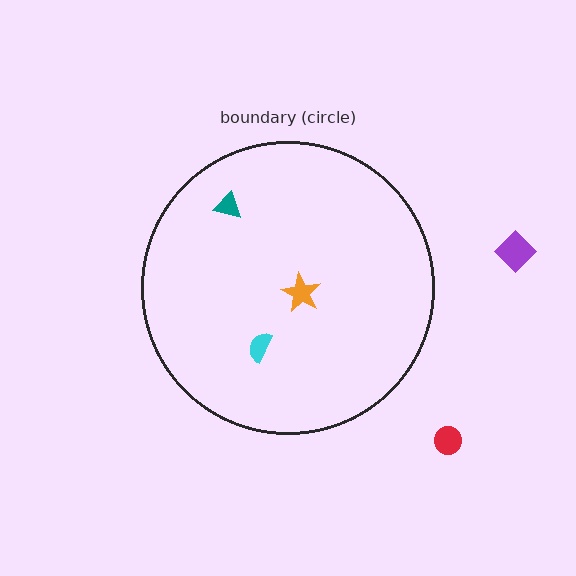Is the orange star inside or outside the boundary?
Inside.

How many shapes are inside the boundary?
3 inside, 2 outside.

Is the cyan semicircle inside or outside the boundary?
Inside.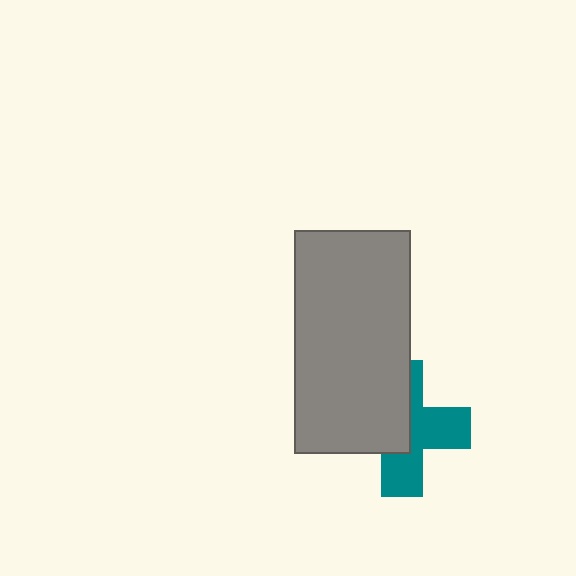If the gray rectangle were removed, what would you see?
You would see the complete teal cross.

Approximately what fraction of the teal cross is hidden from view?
Roughly 49% of the teal cross is hidden behind the gray rectangle.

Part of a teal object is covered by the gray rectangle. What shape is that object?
It is a cross.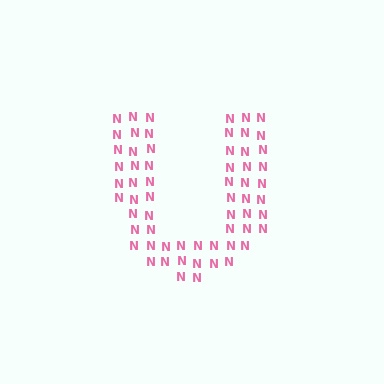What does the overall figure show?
The overall figure shows the letter U.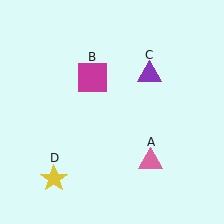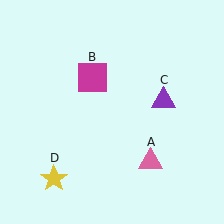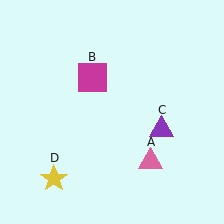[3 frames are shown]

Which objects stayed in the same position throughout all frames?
Pink triangle (object A) and magenta square (object B) and yellow star (object D) remained stationary.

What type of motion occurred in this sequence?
The purple triangle (object C) rotated clockwise around the center of the scene.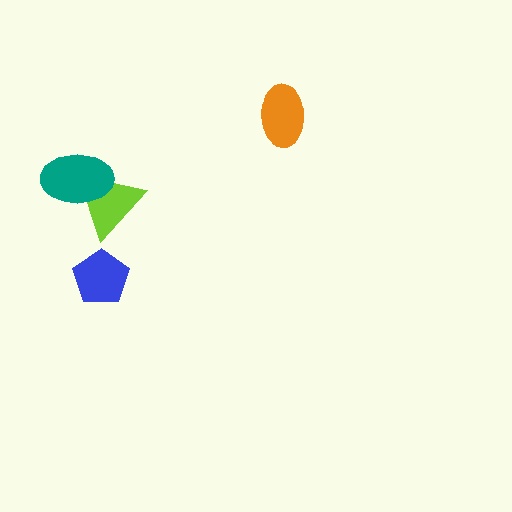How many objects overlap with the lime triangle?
1 object overlaps with the lime triangle.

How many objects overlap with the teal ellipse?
1 object overlaps with the teal ellipse.